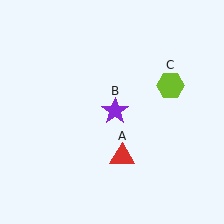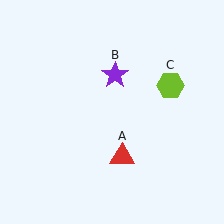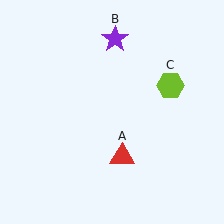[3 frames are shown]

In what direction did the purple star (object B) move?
The purple star (object B) moved up.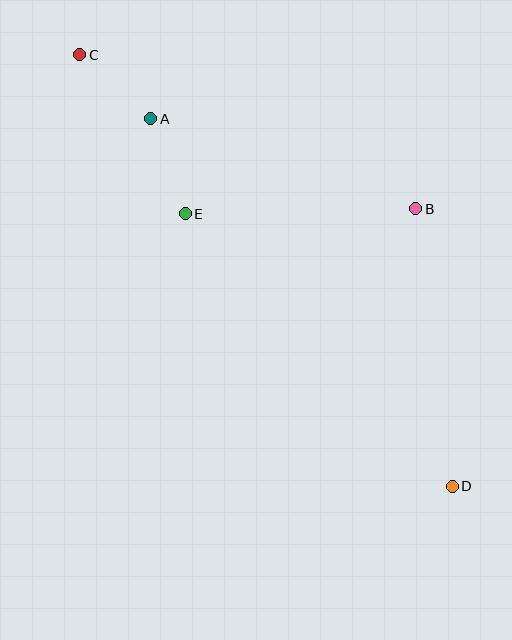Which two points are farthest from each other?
Points C and D are farthest from each other.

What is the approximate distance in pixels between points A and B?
The distance between A and B is approximately 280 pixels.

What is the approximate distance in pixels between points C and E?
The distance between C and E is approximately 191 pixels.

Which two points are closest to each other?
Points A and C are closest to each other.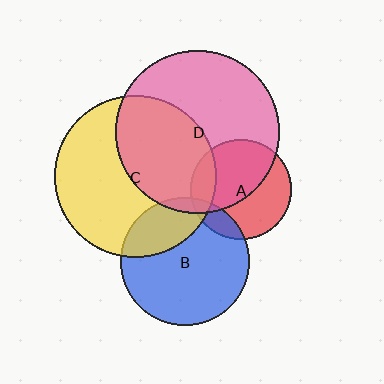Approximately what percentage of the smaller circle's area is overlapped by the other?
Approximately 15%.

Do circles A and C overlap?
Yes.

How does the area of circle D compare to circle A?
Approximately 2.7 times.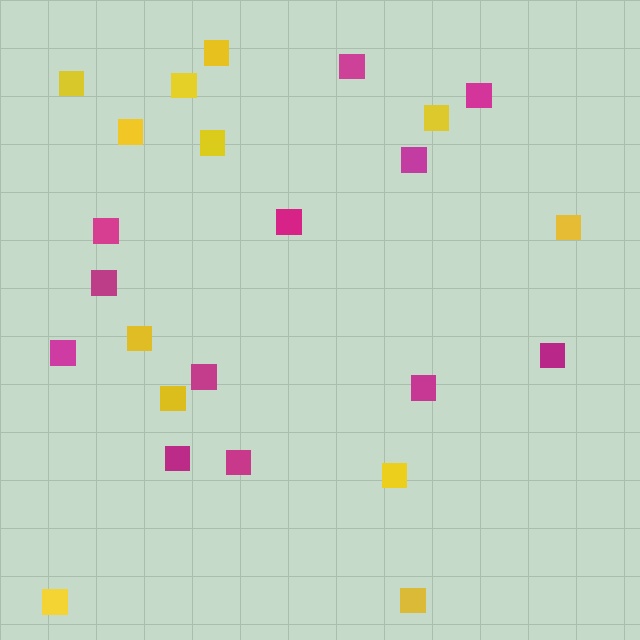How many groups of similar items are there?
There are 2 groups: one group of yellow squares (12) and one group of magenta squares (12).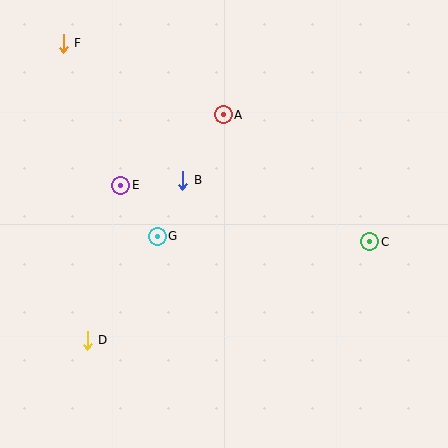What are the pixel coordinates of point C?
Point C is at (370, 242).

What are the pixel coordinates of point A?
Point A is at (223, 115).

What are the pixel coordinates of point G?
Point G is at (157, 236).